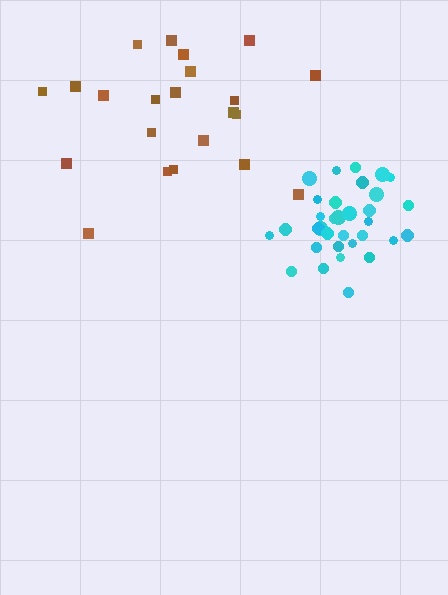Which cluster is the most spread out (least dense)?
Brown.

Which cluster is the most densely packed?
Cyan.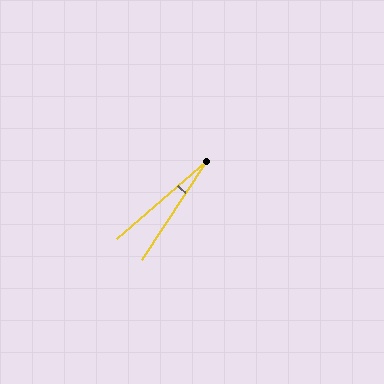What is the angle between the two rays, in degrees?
Approximately 16 degrees.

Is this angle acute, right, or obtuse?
It is acute.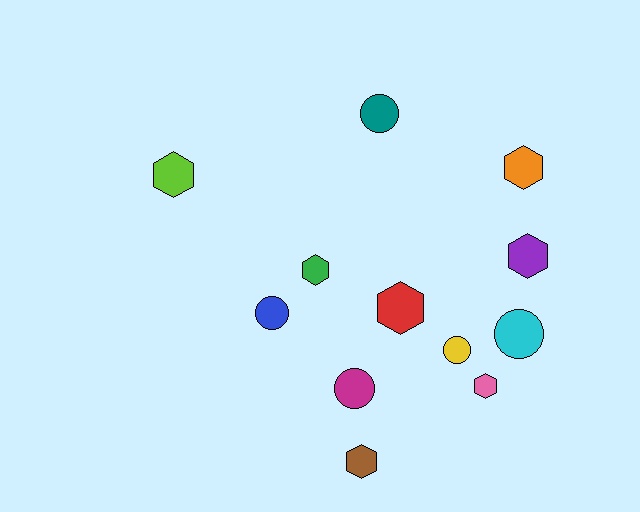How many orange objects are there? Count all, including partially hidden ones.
There is 1 orange object.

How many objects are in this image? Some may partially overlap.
There are 12 objects.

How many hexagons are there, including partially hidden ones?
There are 7 hexagons.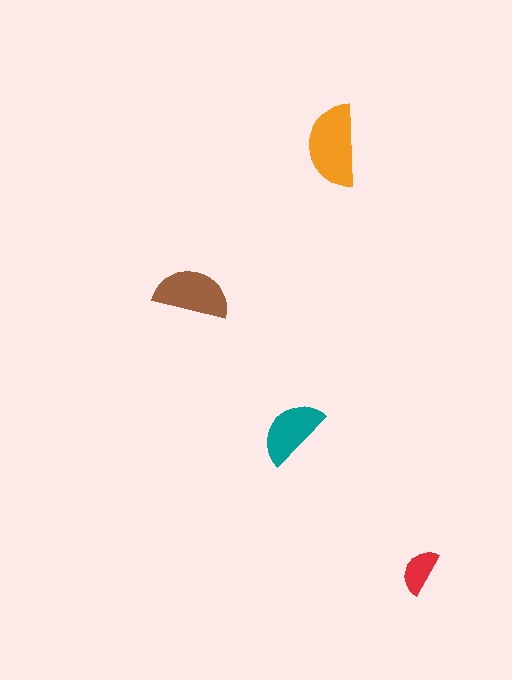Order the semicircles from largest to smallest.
the orange one, the brown one, the teal one, the red one.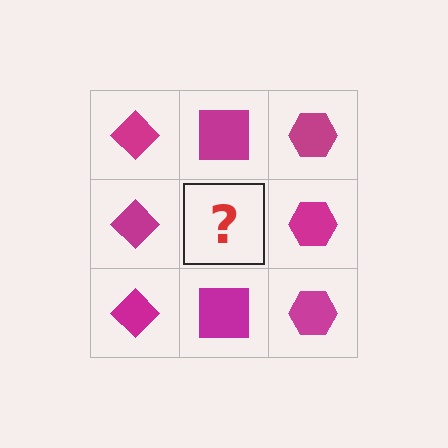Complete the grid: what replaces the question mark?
The question mark should be replaced with a magenta square.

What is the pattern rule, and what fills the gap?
The rule is that each column has a consistent shape. The gap should be filled with a magenta square.